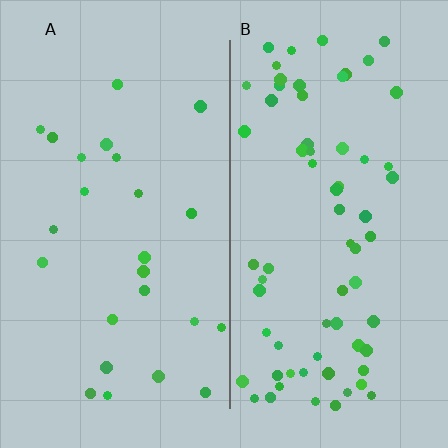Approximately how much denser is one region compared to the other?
Approximately 2.7× — region B over region A.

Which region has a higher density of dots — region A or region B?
B (the right).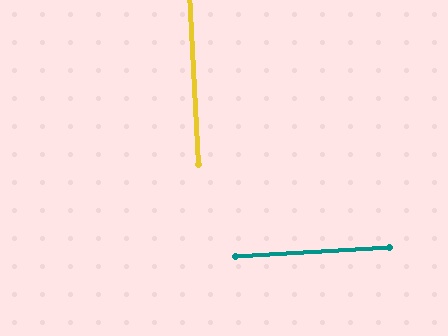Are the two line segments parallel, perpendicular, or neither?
Perpendicular — they meet at approximately 89°.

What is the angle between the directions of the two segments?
Approximately 89 degrees.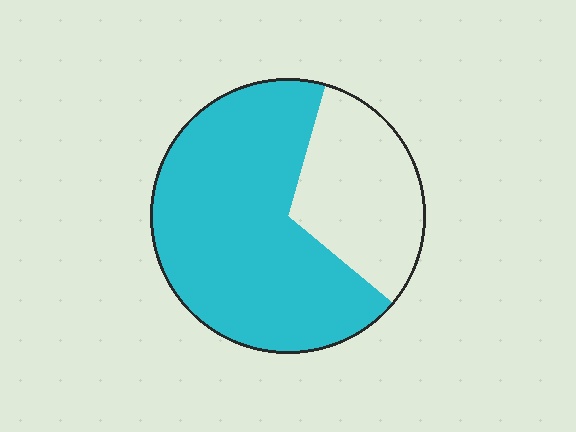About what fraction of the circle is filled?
About two thirds (2/3).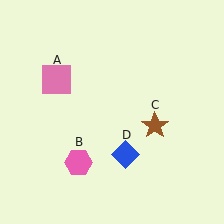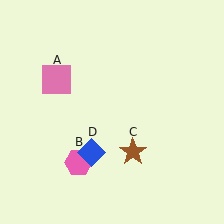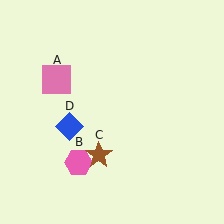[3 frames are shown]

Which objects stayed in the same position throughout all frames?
Pink square (object A) and pink hexagon (object B) remained stationary.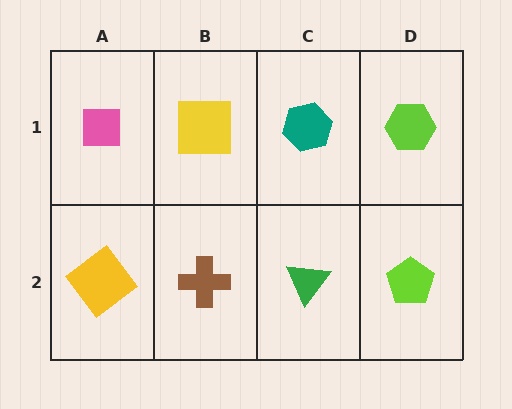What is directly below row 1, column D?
A lime pentagon.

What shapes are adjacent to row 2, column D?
A lime hexagon (row 1, column D), a green triangle (row 2, column C).